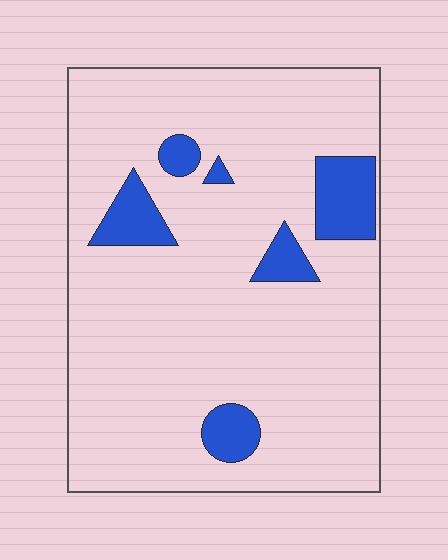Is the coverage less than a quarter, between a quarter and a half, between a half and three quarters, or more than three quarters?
Less than a quarter.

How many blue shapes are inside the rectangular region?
6.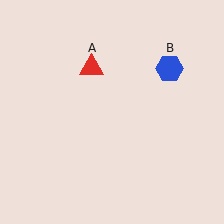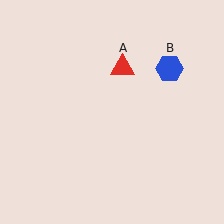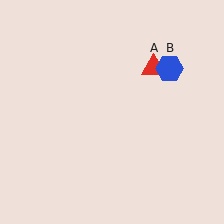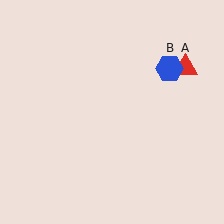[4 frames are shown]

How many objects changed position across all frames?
1 object changed position: red triangle (object A).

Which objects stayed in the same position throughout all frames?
Blue hexagon (object B) remained stationary.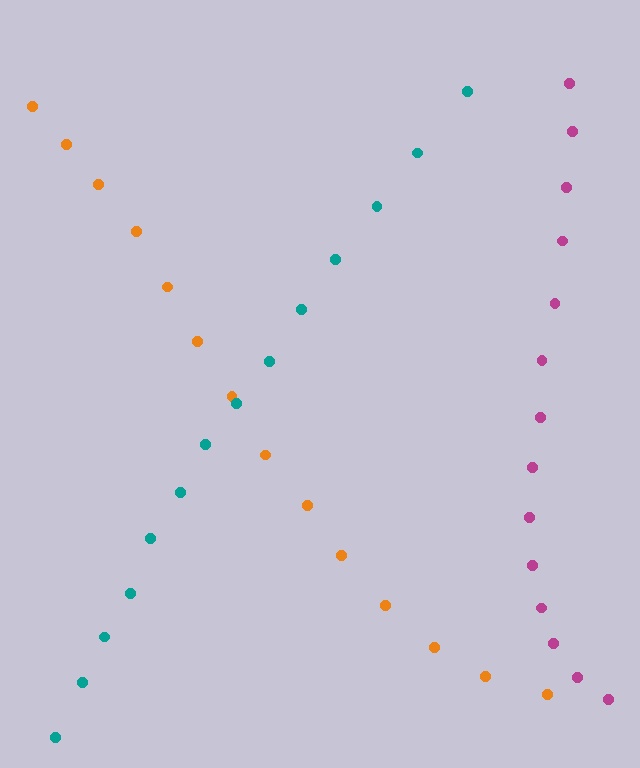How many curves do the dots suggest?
There are 3 distinct paths.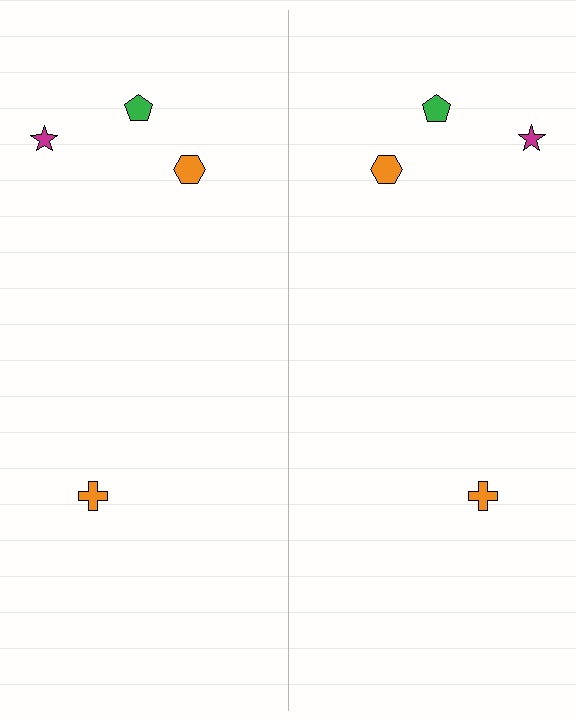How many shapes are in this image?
There are 8 shapes in this image.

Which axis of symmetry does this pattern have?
The pattern has a vertical axis of symmetry running through the center of the image.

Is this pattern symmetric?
Yes, this pattern has bilateral (reflection) symmetry.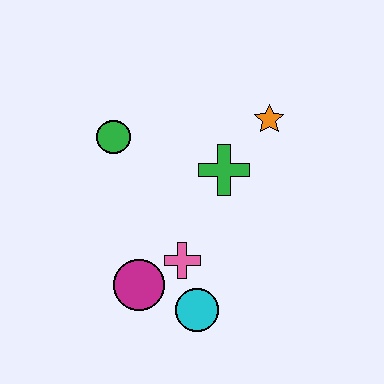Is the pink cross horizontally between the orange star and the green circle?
Yes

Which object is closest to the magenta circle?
The pink cross is closest to the magenta circle.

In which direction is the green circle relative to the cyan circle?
The green circle is above the cyan circle.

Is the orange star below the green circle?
No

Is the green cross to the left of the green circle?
No